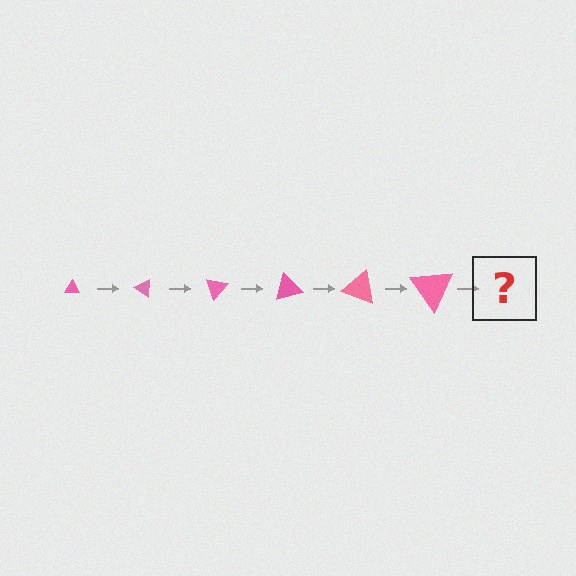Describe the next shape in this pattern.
It should be a triangle, larger than the previous one and rotated 210 degrees from the start.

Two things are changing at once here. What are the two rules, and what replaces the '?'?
The two rules are that the triangle grows larger each step and it rotates 35 degrees each step. The '?' should be a triangle, larger than the previous one and rotated 210 degrees from the start.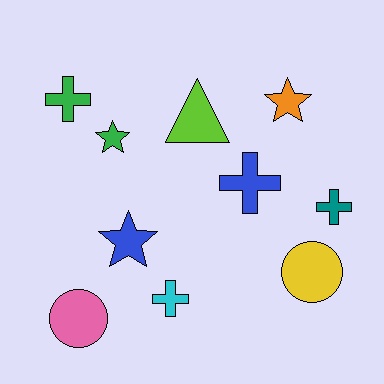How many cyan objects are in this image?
There is 1 cyan object.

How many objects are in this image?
There are 10 objects.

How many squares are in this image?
There are no squares.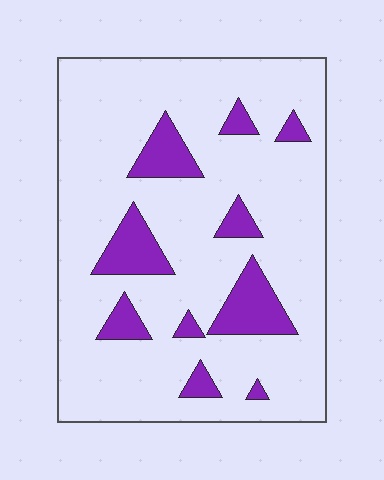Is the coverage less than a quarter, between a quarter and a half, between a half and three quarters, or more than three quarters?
Less than a quarter.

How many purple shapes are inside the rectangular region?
10.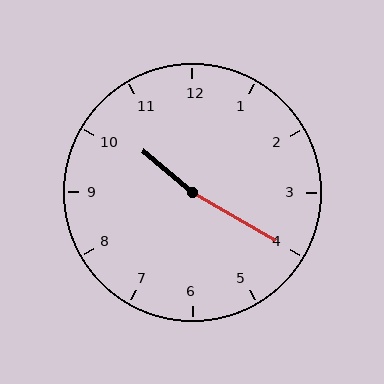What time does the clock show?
10:20.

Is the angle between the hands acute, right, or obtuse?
It is obtuse.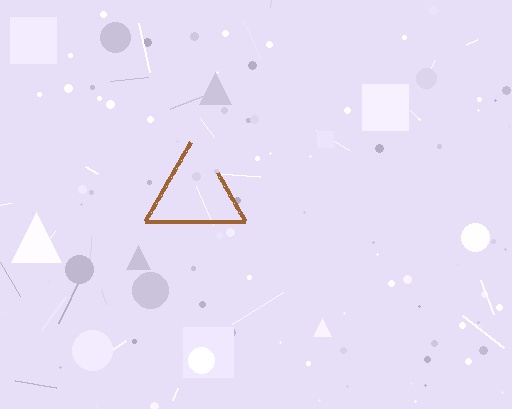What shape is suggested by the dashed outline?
The dashed outline suggests a triangle.